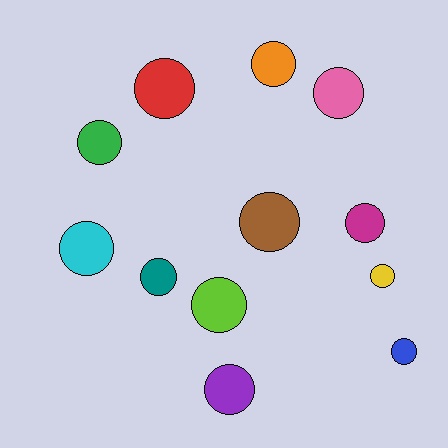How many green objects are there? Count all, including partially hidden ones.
There is 1 green object.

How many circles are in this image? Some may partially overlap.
There are 12 circles.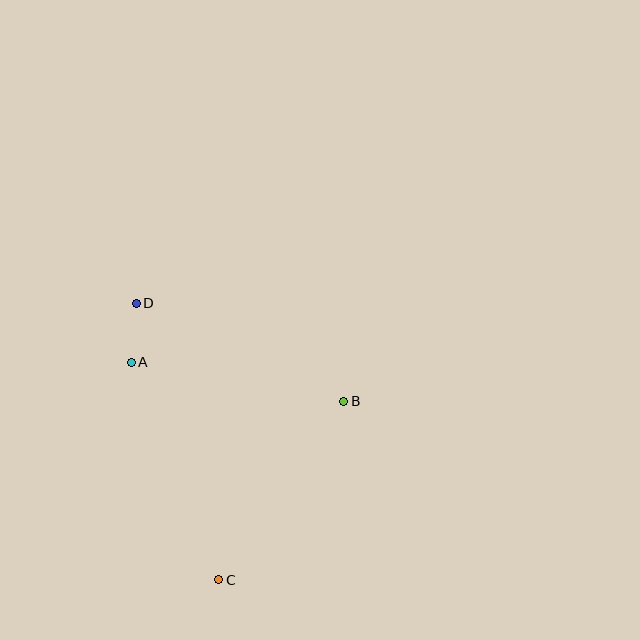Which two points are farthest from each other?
Points C and D are farthest from each other.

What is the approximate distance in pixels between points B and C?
The distance between B and C is approximately 218 pixels.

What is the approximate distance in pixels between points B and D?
The distance between B and D is approximately 229 pixels.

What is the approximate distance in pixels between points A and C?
The distance between A and C is approximately 234 pixels.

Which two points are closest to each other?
Points A and D are closest to each other.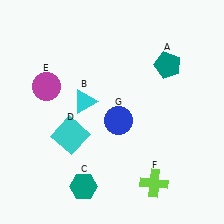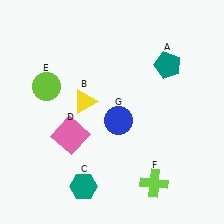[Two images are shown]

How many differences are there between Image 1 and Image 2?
There are 3 differences between the two images.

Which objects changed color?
B changed from cyan to yellow. D changed from cyan to pink. E changed from magenta to lime.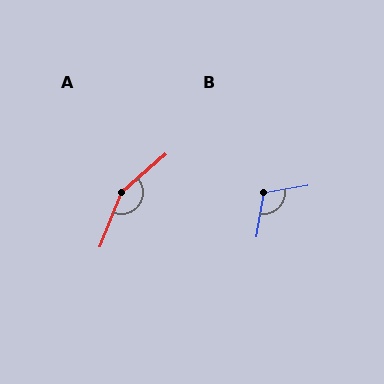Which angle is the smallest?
B, at approximately 110 degrees.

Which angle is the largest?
A, at approximately 153 degrees.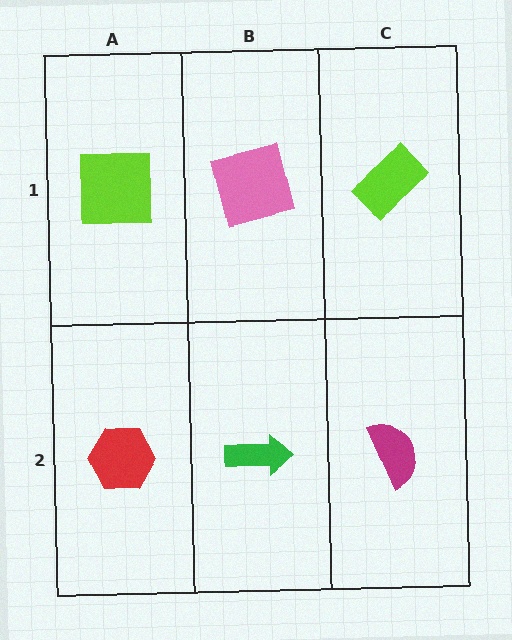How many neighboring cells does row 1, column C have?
2.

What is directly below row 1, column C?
A magenta semicircle.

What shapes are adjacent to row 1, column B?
A green arrow (row 2, column B), a lime square (row 1, column A), a lime rectangle (row 1, column C).